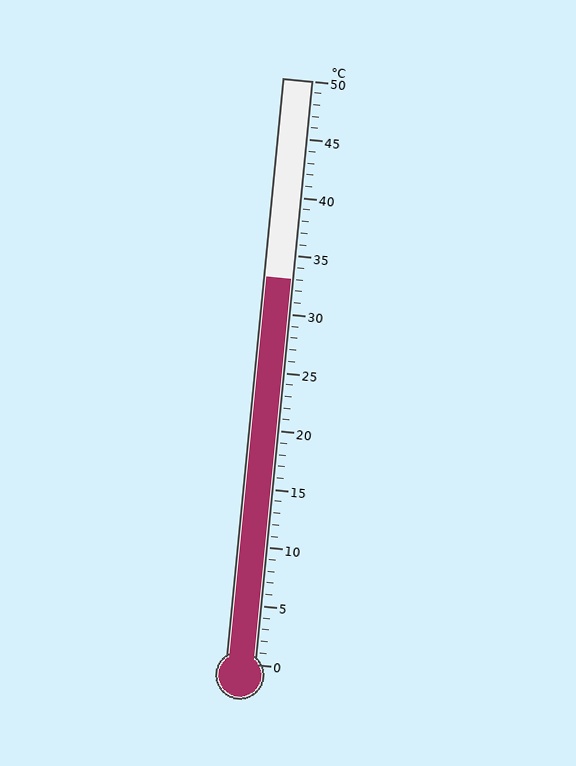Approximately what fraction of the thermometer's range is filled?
The thermometer is filled to approximately 65% of its range.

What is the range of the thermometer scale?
The thermometer scale ranges from 0°C to 50°C.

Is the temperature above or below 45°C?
The temperature is below 45°C.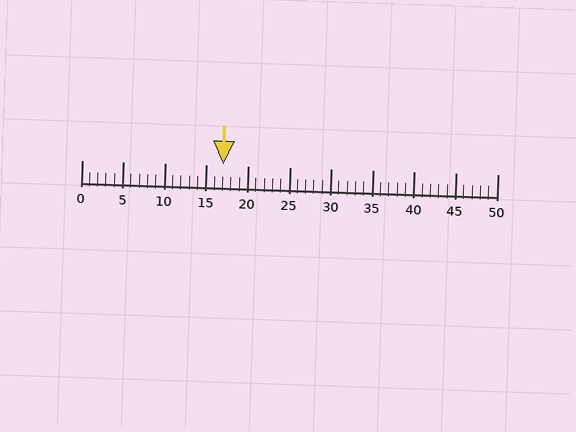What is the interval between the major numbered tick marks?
The major tick marks are spaced 5 units apart.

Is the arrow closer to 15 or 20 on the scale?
The arrow is closer to 15.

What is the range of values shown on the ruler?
The ruler shows values from 0 to 50.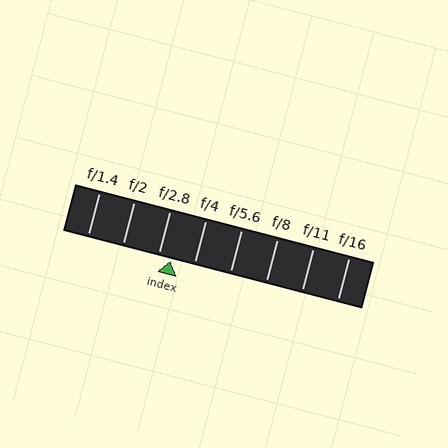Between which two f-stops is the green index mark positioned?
The index mark is between f/2.8 and f/4.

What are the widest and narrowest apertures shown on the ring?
The widest aperture shown is f/1.4 and the narrowest is f/16.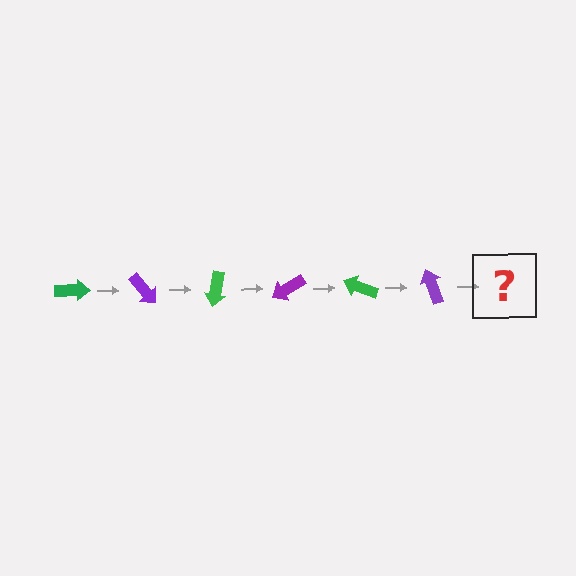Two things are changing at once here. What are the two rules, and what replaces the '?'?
The two rules are that it rotates 50 degrees each step and the color cycles through green and purple. The '?' should be a green arrow, rotated 300 degrees from the start.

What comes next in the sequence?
The next element should be a green arrow, rotated 300 degrees from the start.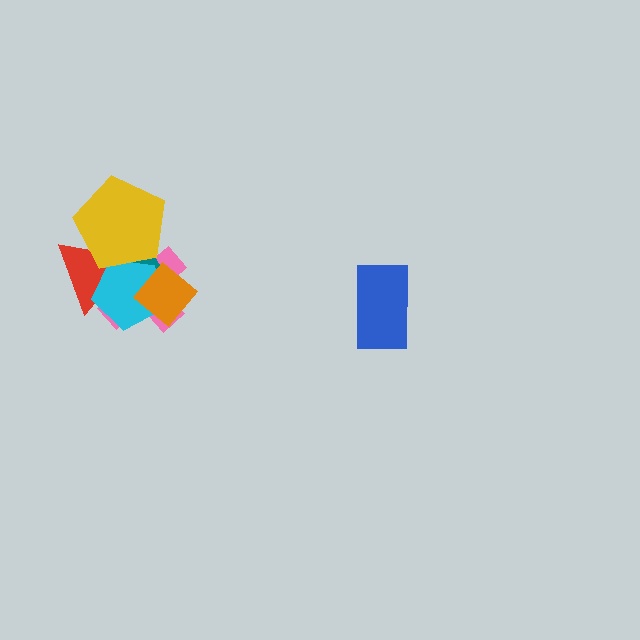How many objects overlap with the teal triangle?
5 objects overlap with the teal triangle.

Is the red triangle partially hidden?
Yes, it is partially covered by another shape.